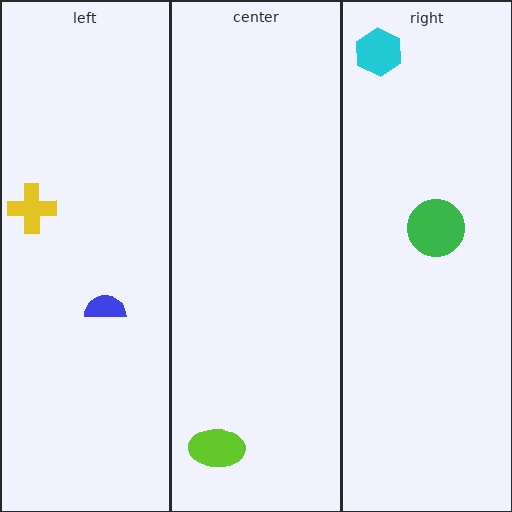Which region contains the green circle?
The right region.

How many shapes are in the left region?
2.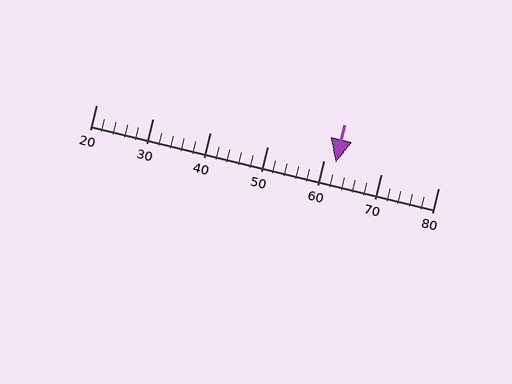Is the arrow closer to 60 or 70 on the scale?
The arrow is closer to 60.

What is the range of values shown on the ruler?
The ruler shows values from 20 to 80.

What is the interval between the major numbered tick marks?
The major tick marks are spaced 10 units apart.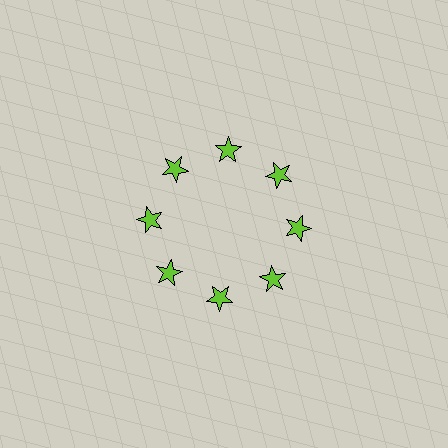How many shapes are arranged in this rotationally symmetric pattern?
There are 8 shapes, arranged in 8 groups of 1.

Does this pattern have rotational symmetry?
Yes, this pattern has 8-fold rotational symmetry. It looks the same after rotating 45 degrees around the center.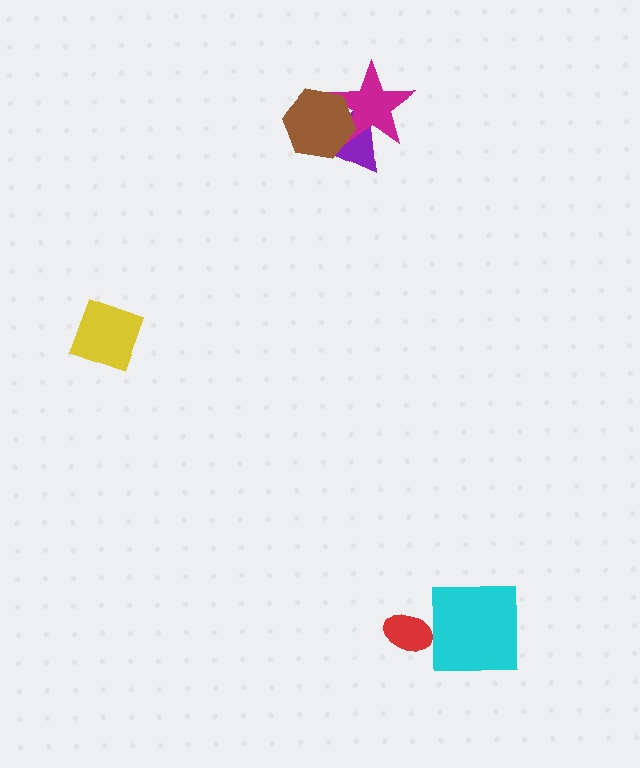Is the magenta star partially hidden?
Yes, it is partially covered by another shape.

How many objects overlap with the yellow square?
0 objects overlap with the yellow square.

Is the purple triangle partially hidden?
Yes, it is partially covered by another shape.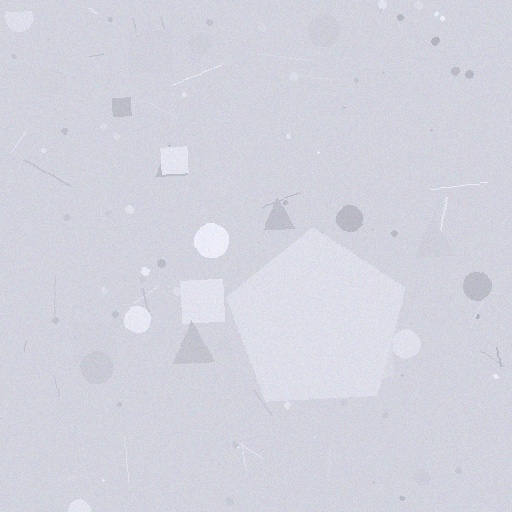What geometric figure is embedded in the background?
A pentagon is embedded in the background.